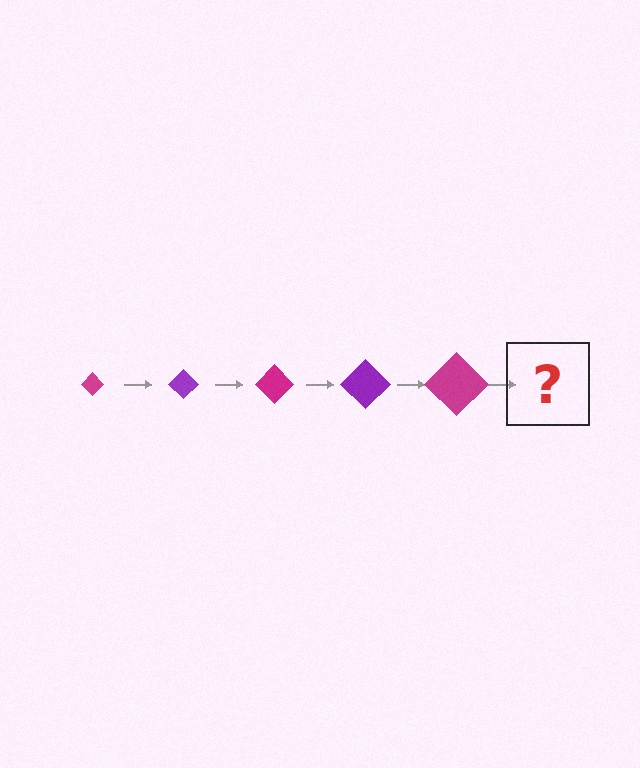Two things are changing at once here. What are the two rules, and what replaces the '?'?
The two rules are that the diamond grows larger each step and the color cycles through magenta and purple. The '?' should be a purple diamond, larger than the previous one.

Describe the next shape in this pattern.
It should be a purple diamond, larger than the previous one.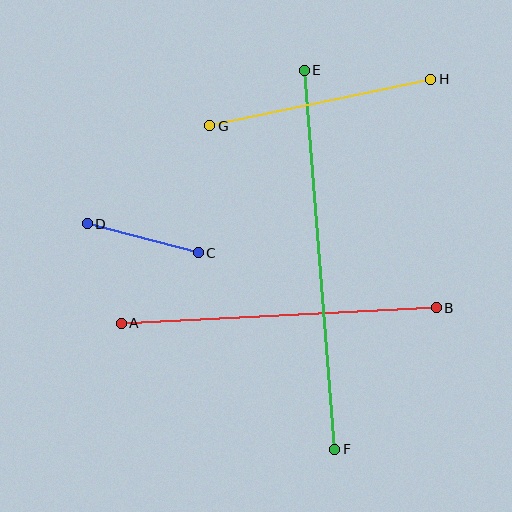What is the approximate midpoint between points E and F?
The midpoint is at approximately (319, 260) pixels.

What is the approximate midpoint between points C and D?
The midpoint is at approximately (143, 238) pixels.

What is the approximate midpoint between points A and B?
The midpoint is at approximately (279, 316) pixels.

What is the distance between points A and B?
The distance is approximately 316 pixels.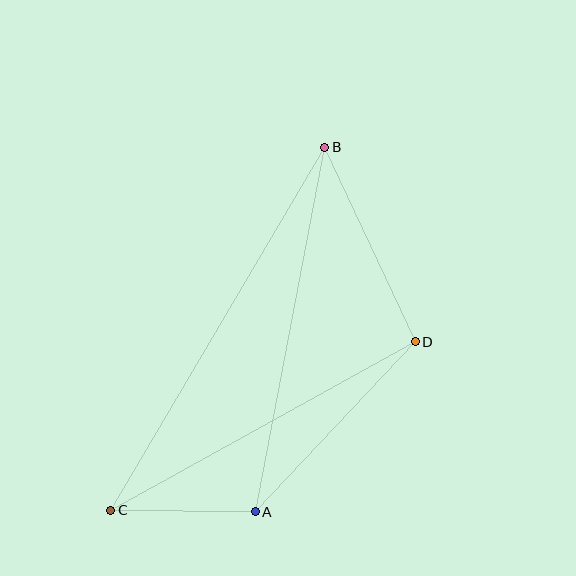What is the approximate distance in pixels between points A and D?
The distance between A and D is approximately 233 pixels.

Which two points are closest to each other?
Points A and C are closest to each other.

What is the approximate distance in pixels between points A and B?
The distance between A and B is approximately 371 pixels.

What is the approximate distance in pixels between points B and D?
The distance between B and D is approximately 214 pixels.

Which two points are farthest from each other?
Points B and C are farthest from each other.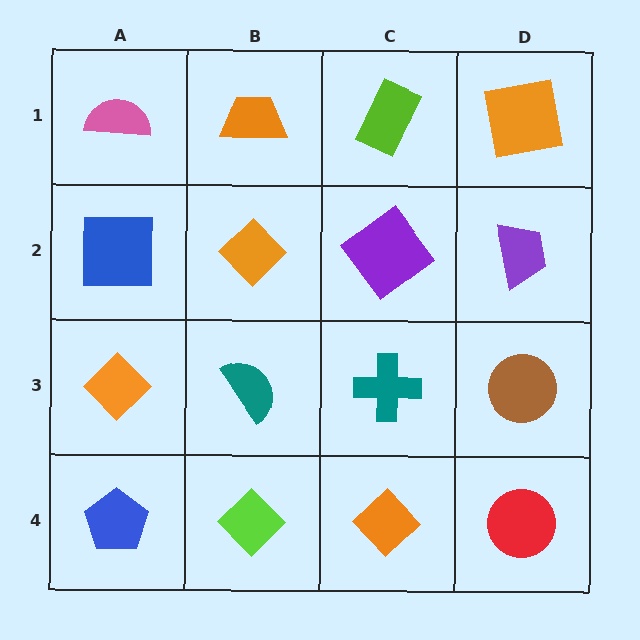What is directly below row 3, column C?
An orange diamond.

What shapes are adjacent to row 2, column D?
An orange square (row 1, column D), a brown circle (row 3, column D), a purple diamond (row 2, column C).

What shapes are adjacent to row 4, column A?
An orange diamond (row 3, column A), a lime diamond (row 4, column B).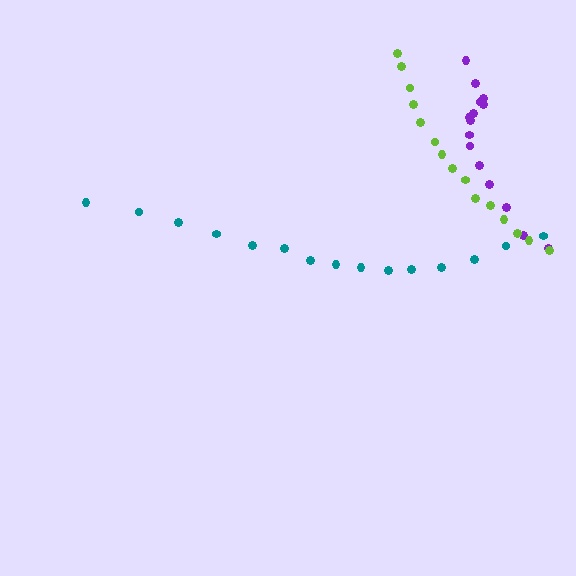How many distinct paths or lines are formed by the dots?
There are 3 distinct paths.